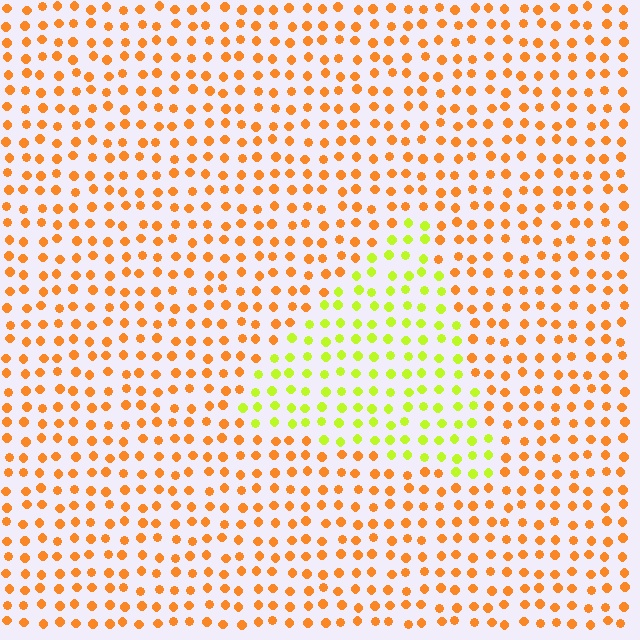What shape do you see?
I see a triangle.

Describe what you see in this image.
The image is filled with small orange elements in a uniform arrangement. A triangle-shaped region is visible where the elements are tinted to a slightly different hue, forming a subtle color boundary.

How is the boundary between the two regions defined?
The boundary is defined purely by a slight shift in hue (about 50 degrees). Spacing, size, and orientation are identical on both sides.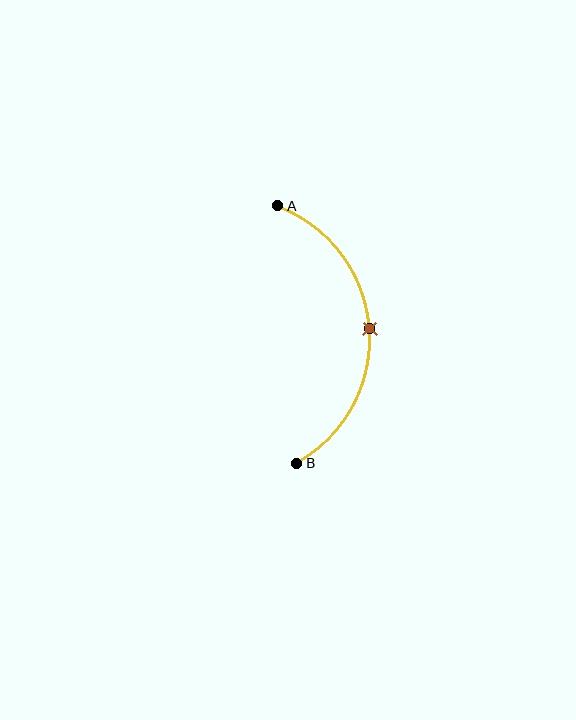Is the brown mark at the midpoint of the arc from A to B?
Yes. The brown mark lies on the arc at equal arc-length from both A and B — it is the arc midpoint.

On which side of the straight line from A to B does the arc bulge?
The arc bulges to the right of the straight line connecting A and B.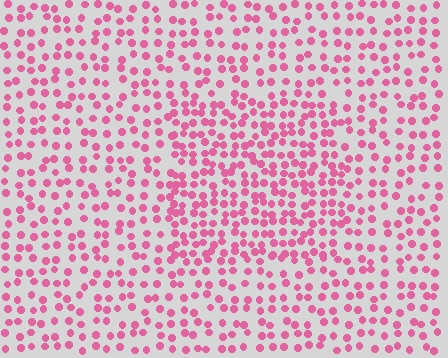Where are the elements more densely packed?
The elements are more densely packed inside the rectangle boundary.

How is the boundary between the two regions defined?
The boundary is defined by a change in element density (approximately 1.6x ratio). All elements are the same color, size, and shape.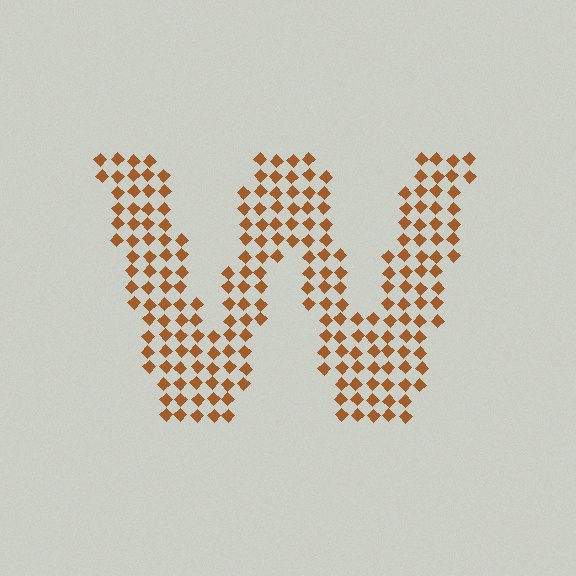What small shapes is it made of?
It is made of small diamonds.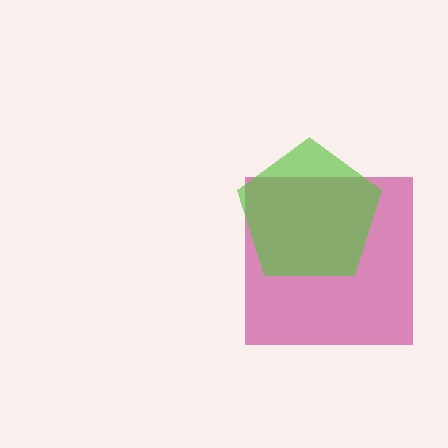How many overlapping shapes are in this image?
There are 2 overlapping shapes in the image.